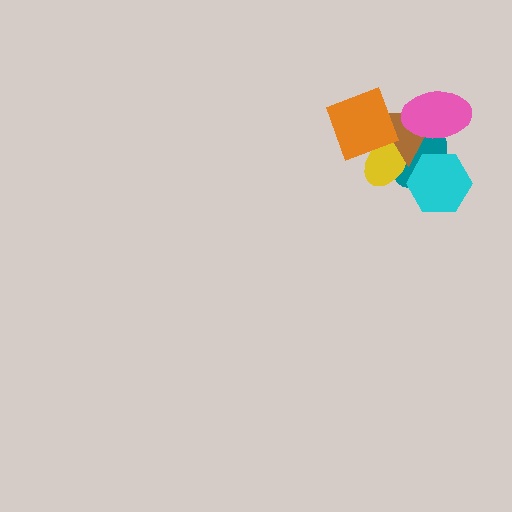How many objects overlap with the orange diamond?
2 objects overlap with the orange diamond.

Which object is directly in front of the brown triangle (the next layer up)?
The orange diamond is directly in front of the brown triangle.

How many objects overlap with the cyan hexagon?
2 objects overlap with the cyan hexagon.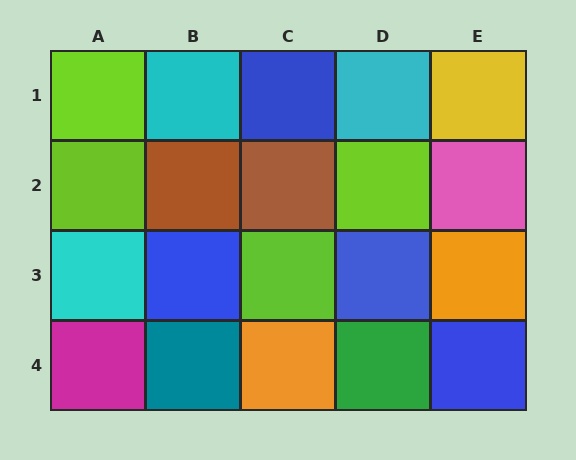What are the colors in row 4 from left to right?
Magenta, teal, orange, green, blue.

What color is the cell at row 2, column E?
Pink.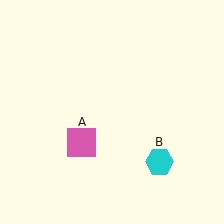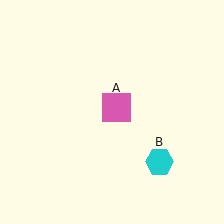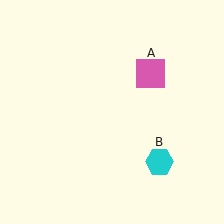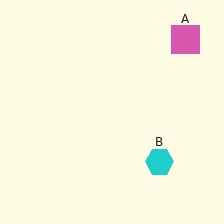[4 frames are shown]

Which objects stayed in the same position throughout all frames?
Cyan hexagon (object B) remained stationary.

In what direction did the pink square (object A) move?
The pink square (object A) moved up and to the right.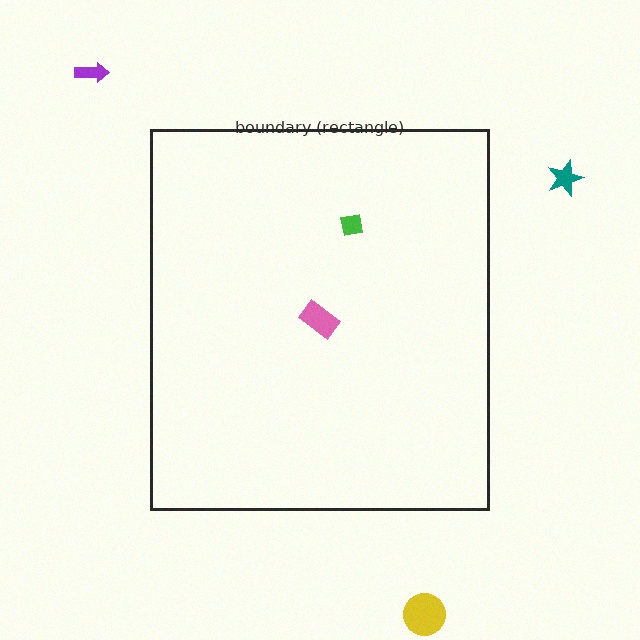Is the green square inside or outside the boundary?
Inside.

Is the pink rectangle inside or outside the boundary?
Inside.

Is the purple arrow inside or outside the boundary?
Outside.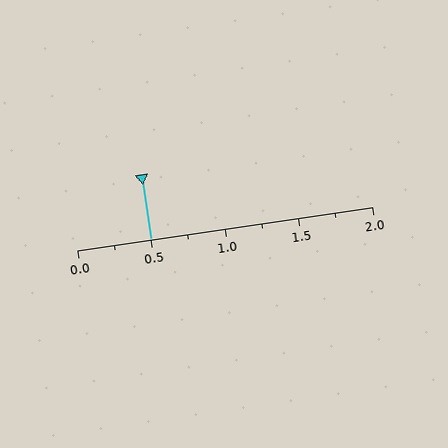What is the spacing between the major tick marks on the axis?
The major ticks are spaced 0.5 apart.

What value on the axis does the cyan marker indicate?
The marker indicates approximately 0.5.